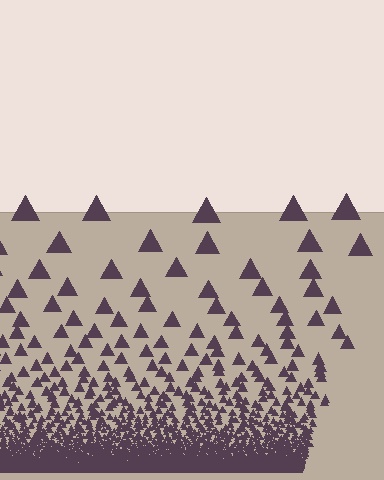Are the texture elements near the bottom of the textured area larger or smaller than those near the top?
Smaller. The gradient is inverted — elements near the bottom are smaller and denser.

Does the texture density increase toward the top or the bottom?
Density increases toward the bottom.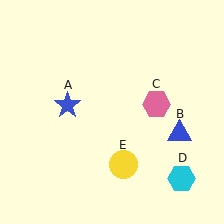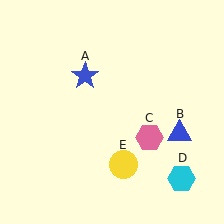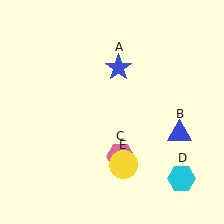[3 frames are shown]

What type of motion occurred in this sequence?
The blue star (object A), pink hexagon (object C) rotated clockwise around the center of the scene.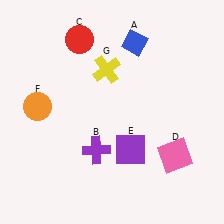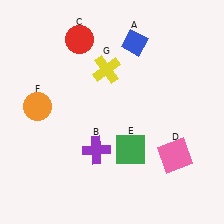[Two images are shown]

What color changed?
The square (E) changed from purple in Image 1 to green in Image 2.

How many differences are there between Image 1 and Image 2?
There is 1 difference between the two images.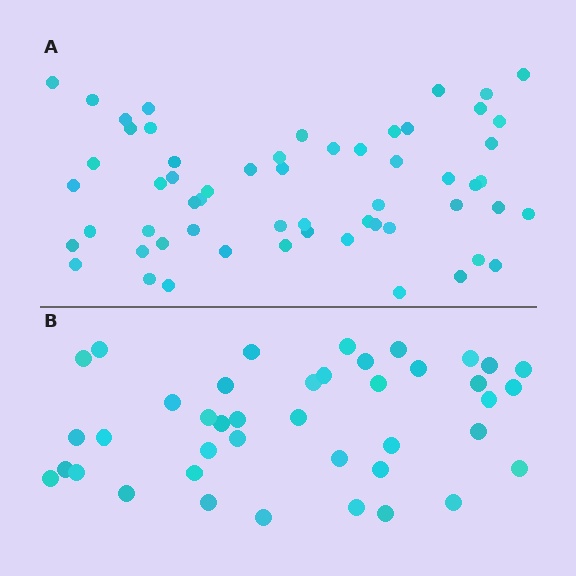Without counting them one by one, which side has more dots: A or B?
Region A (the top region) has more dots.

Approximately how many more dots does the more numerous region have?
Region A has approximately 15 more dots than region B.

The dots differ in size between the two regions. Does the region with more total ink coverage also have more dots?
No. Region B has more total ink coverage because its dots are larger, but region A actually contains more individual dots. Total area can be misleading — the number of items is what matters here.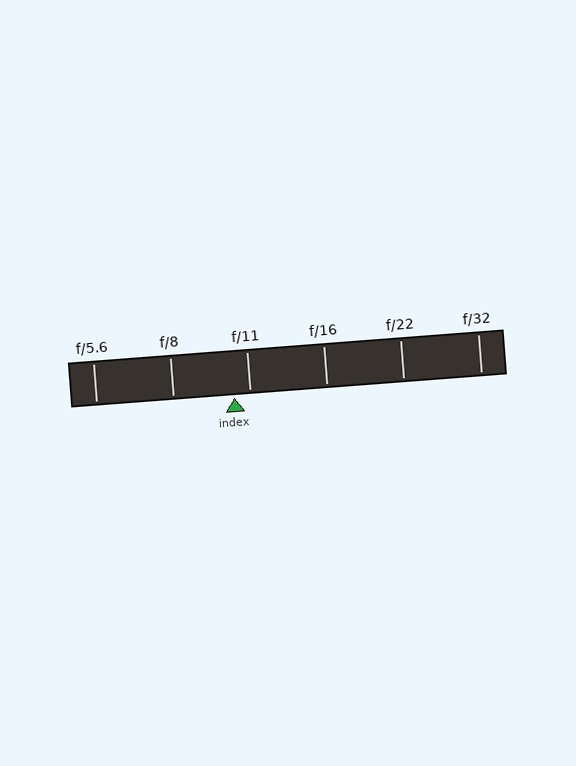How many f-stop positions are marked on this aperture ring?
There are 6 f-stop positions marked.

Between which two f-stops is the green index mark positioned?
The index mark is between f/8 and f/11.